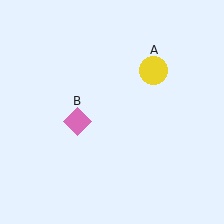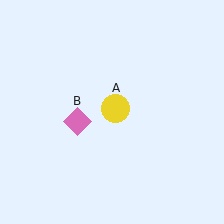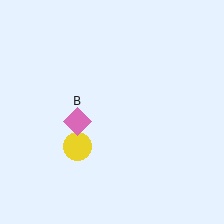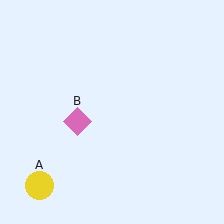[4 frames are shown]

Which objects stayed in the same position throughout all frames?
Pink diamond (object B) remained stationary.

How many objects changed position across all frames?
1 object changed position: yellow circle (object A).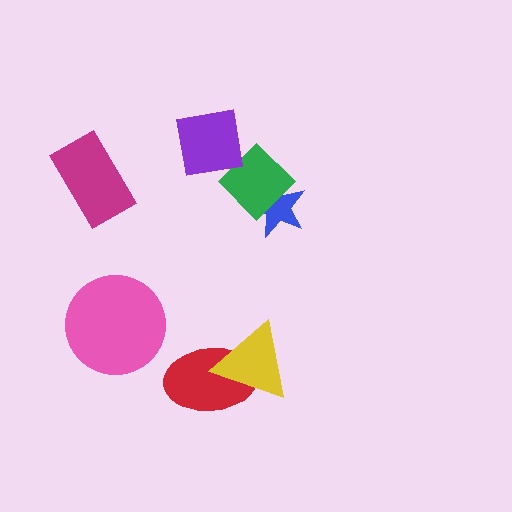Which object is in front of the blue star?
The green diamond is in front of the blue star.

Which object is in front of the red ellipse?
The yellow triangle is in front of the red ellipse.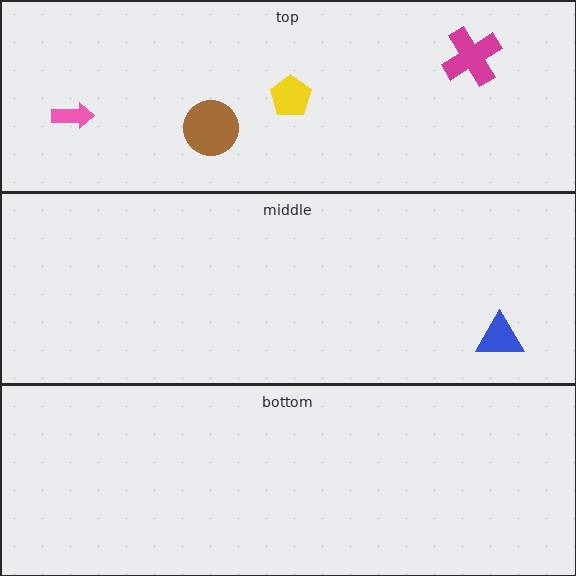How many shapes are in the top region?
4.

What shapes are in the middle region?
The blue triangle.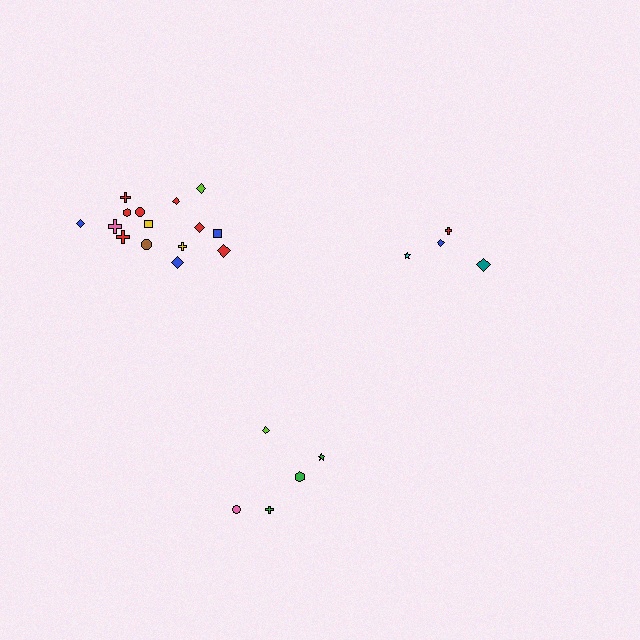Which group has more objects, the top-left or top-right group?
The top-left group.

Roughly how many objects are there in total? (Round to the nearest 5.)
Roughly 25 objects in total.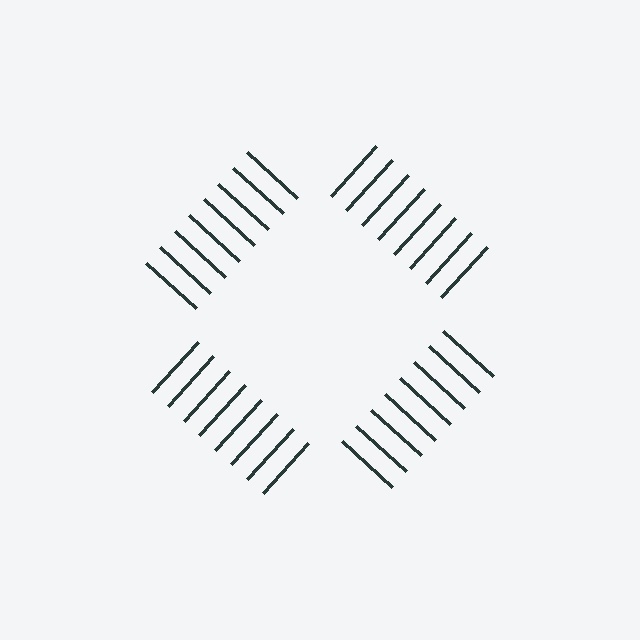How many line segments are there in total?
32 — 8 along each of the 4 edges.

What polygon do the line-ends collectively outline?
An illusory square — the line segments terminate on its edges but no continuous stroke is drawn.